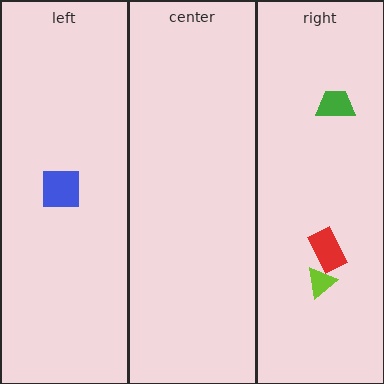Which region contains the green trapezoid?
The right region.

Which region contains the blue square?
The left region.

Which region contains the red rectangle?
The right region.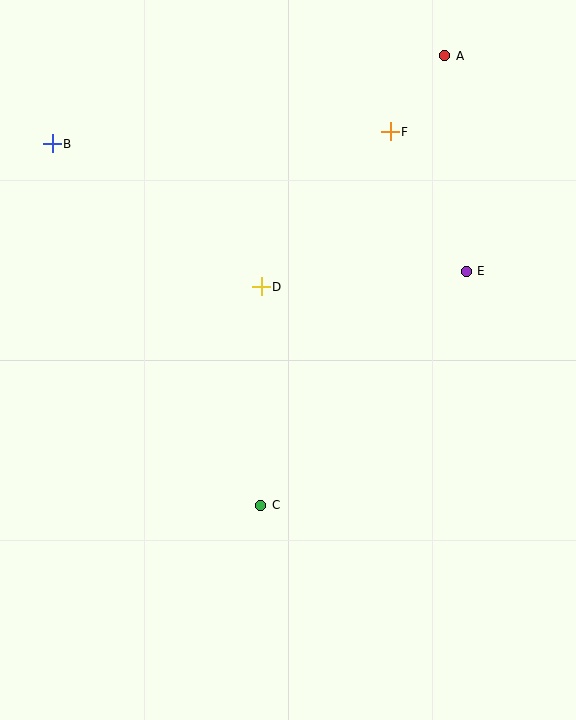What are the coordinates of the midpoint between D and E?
The midpoint between D and E is at (364, 279).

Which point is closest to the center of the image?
Point D at (261, 287) is closest to the center.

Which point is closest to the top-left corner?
Point B is closest to the top-left corner.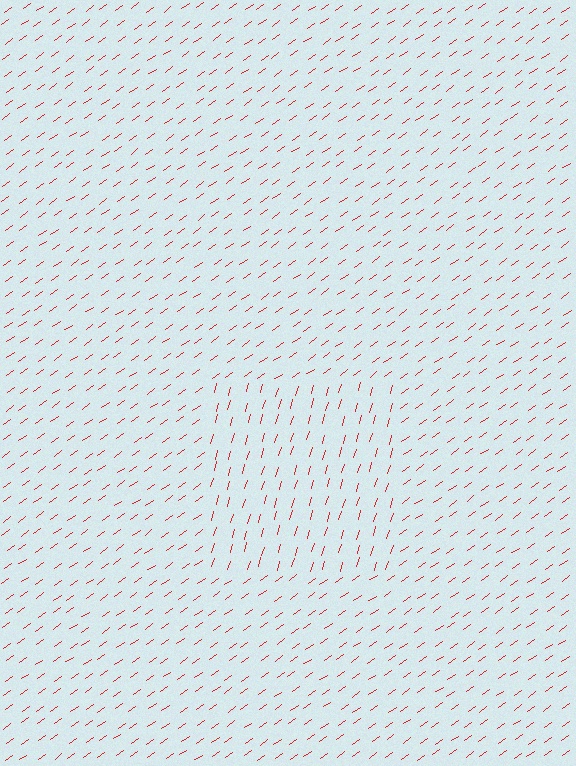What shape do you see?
I see a rectangle.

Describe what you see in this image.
The image is filled with small red line segments. A rectangle region in the image has lines oriented differently from the surrounding lines, creating a visible texture boundary.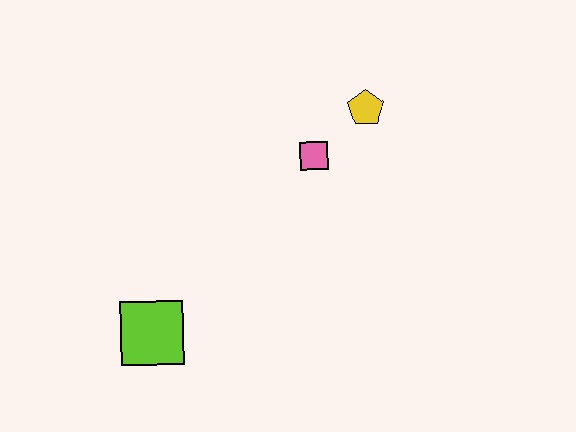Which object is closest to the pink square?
The yellow pentagon is closest to the pink square.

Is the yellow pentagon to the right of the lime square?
Yes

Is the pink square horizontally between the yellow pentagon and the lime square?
Yes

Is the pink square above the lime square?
Yes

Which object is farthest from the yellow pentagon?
The lime square is farthest from the yellow pentagon.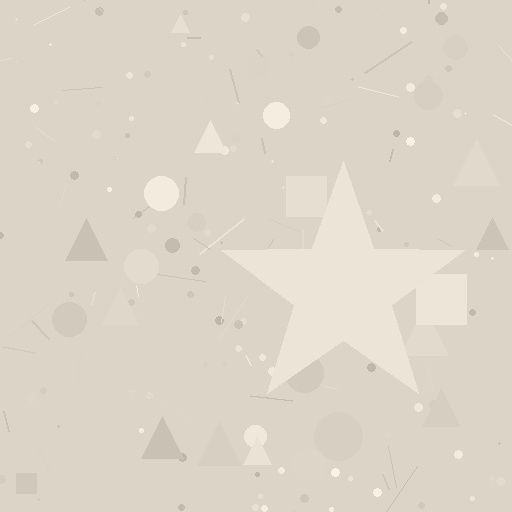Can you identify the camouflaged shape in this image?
The camouflaged shape is a star.